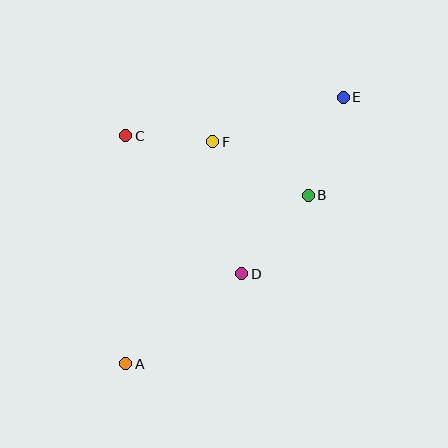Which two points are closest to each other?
Points C and F are closest to each other.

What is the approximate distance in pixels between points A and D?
The distance between A and D is approximately 147 pixels.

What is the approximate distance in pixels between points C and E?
The distance between C and E is approximately 221 pixels.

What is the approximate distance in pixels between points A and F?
The distance between A and F is approximately 238 pixels.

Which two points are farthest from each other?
Points A and E are farthest from each other.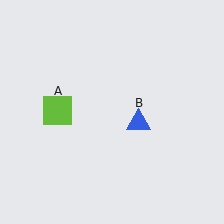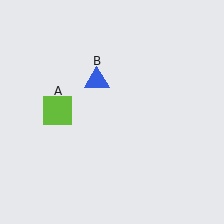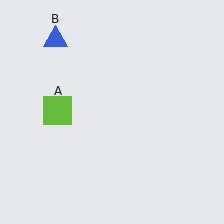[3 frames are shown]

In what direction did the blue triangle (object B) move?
The blue triangle (object B) moved up and to the left.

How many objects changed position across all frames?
1 object changed position: blue triangle (object B).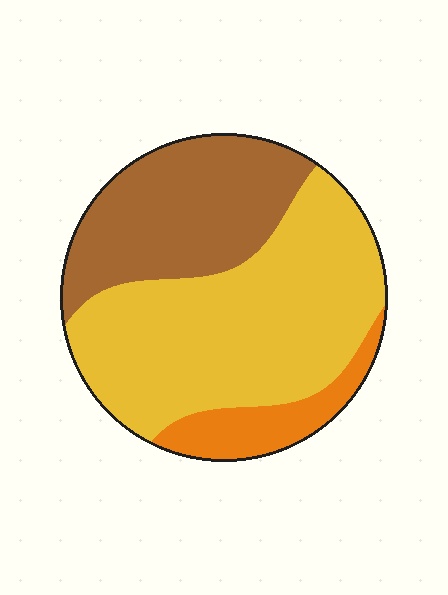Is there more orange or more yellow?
Yellow.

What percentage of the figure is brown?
Brown takes up about one third (1/3) of the figure.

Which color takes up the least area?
Orange, at roughly 10%.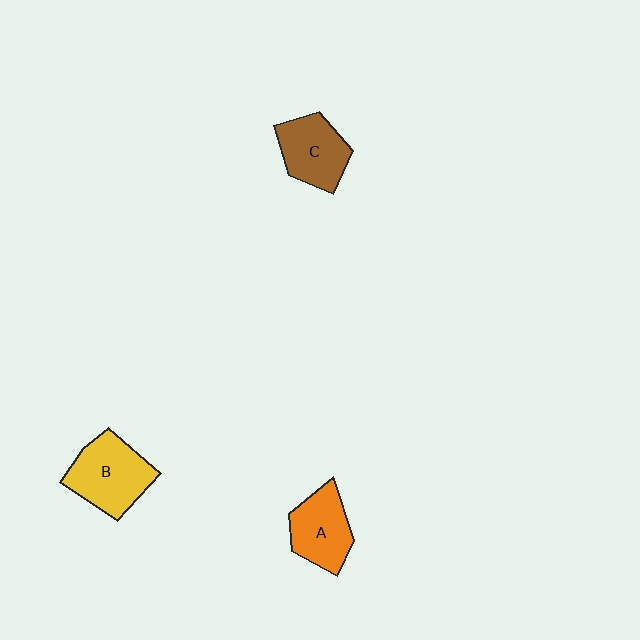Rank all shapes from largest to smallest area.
From largest to smallest: B (yellow), C (brown), A (orange).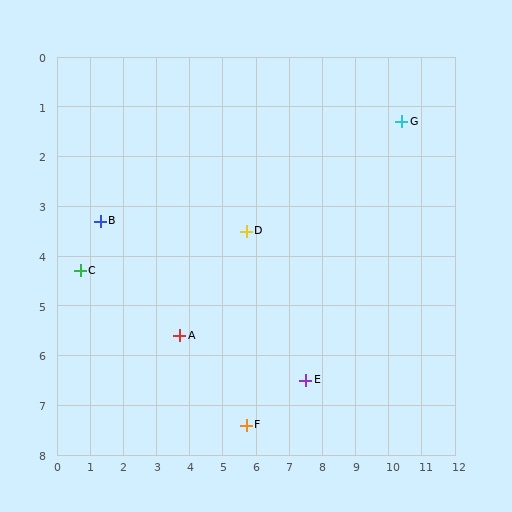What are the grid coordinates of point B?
Point B is at approximately (1.3, 3.3).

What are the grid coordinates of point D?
Point D is at approximately (5.7, 3.5).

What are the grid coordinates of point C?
Point C is at approximately (0.7, 4.3).